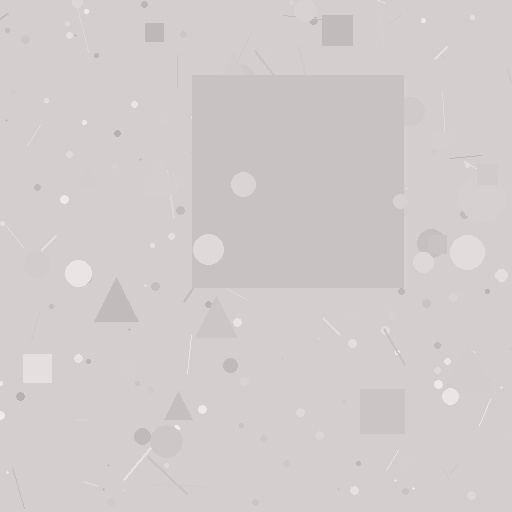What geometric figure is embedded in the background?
A square is embedded in the background.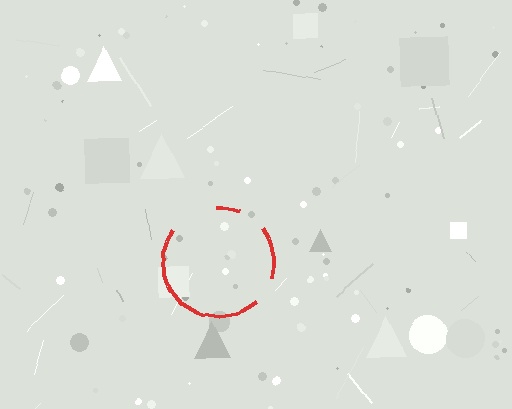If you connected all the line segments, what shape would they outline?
They would outline a circle.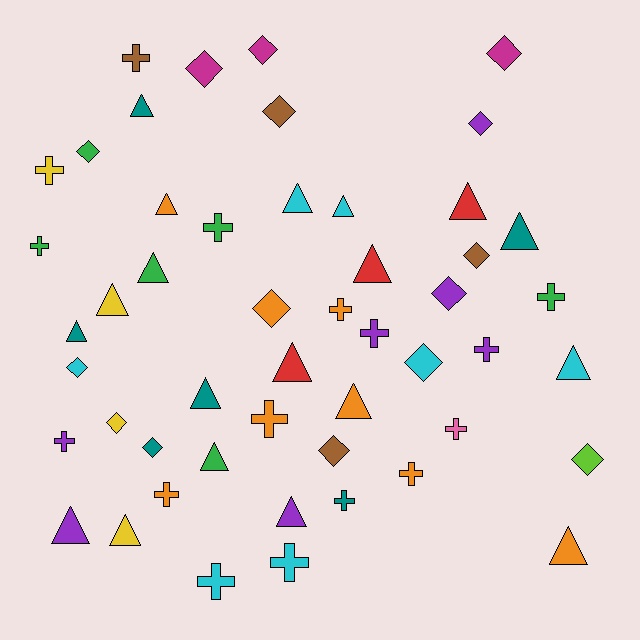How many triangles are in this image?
There are 19 triangles.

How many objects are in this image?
There are 50 objects.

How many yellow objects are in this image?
There are 4 yellow objects.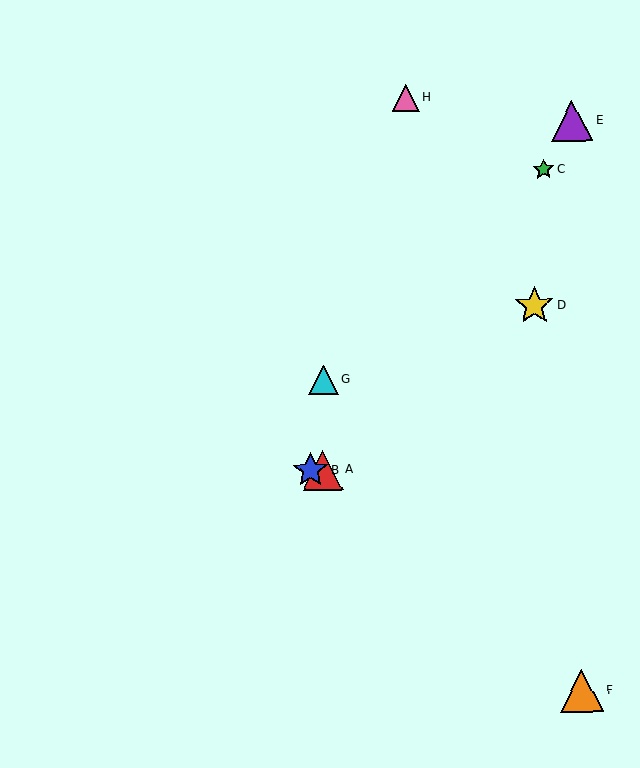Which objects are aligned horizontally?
Objects A, B are aligned horizontally.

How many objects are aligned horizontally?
2 objects (A, B) are aligned horizontally.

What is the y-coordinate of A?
Object A is at y≈470.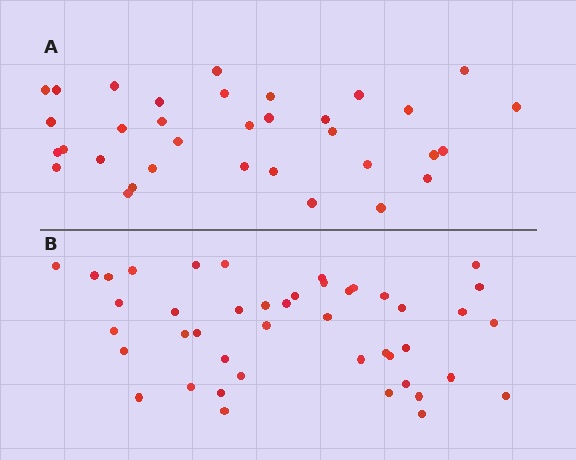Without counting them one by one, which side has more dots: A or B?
Region B (the bottom region) has more dots.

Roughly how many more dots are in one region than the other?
Region B has roughly 10 or so more dots than region A.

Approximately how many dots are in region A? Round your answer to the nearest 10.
About 30 dots. (The exact count is 34, which rounds to 30.)